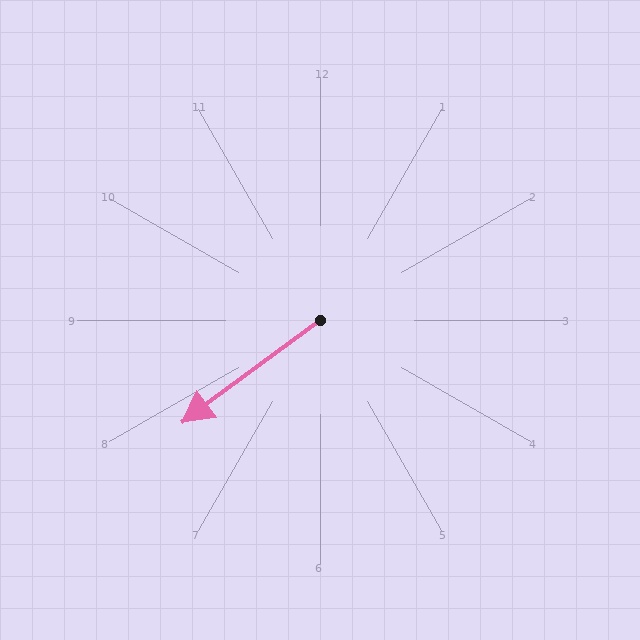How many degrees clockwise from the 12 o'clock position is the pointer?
Approximately 233 degrees.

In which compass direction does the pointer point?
Southwest.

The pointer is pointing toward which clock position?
Roughly 8 o'clock.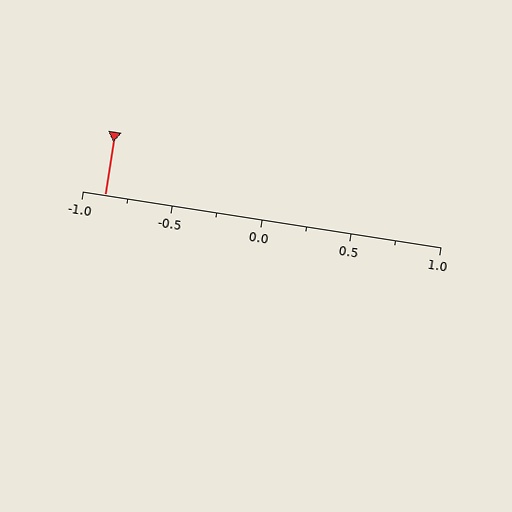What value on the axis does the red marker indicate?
The marker indicates approximately -0.88.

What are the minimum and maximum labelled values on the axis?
The axis runs from -1.0 to 1.0.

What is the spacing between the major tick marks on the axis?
The major ticks are spaced 0.5 apart.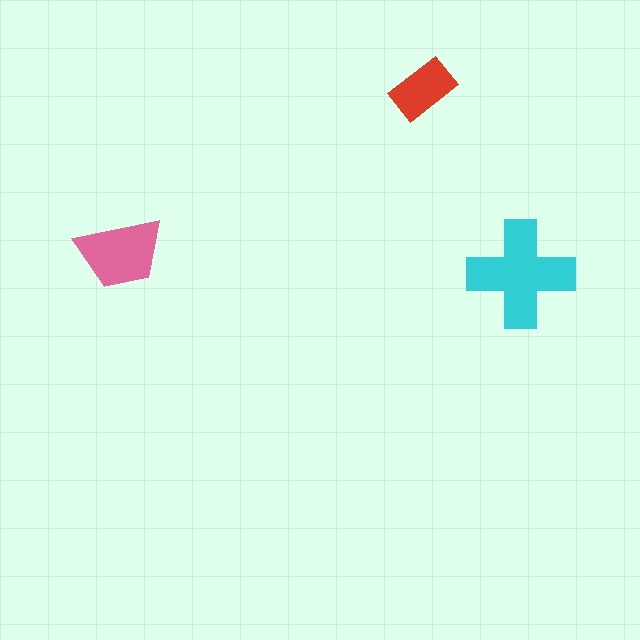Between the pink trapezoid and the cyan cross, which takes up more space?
The cyan cross.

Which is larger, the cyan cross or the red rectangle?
The cyan cross.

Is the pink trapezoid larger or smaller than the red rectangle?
Larger.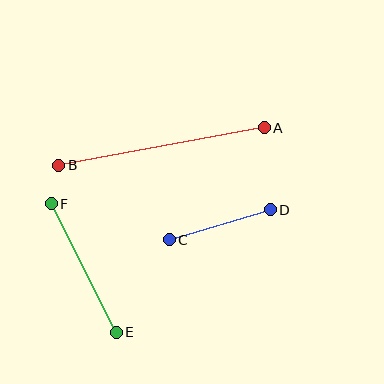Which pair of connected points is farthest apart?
Points A and B are farthest apart.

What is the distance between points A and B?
The distance is approximately 209 pixels.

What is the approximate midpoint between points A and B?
The midpoint is at approximately (162, 146) pixels.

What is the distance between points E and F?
The distance is approximately 144 pixels.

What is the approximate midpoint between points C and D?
The midpoint is at approximately (220, 225) pixels.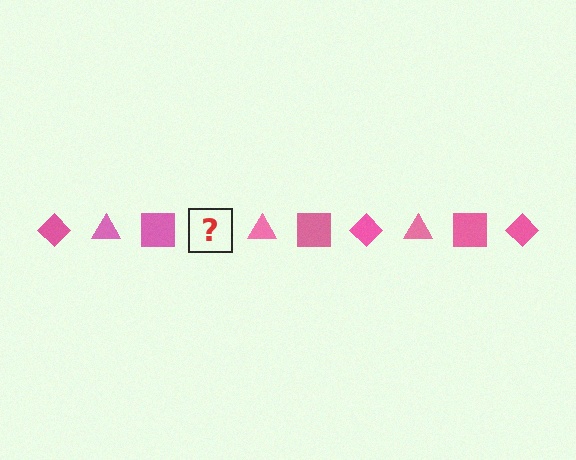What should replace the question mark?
The question mark should be replaced with a pink diamond.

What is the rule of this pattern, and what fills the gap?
The rule is that the pattern cycles through diamond, triangle, square shapes in pink. The gap should be filled with a pink diamond.